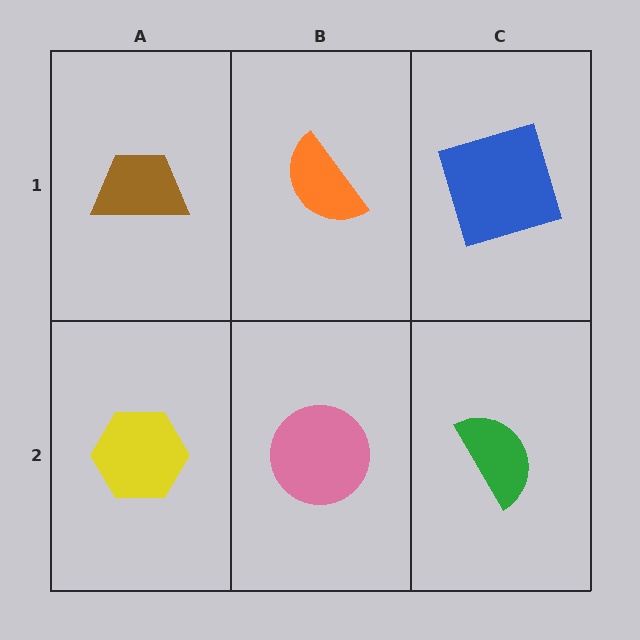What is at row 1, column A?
A brown trapezoid.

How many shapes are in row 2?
3 shapes.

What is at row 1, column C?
A blue square.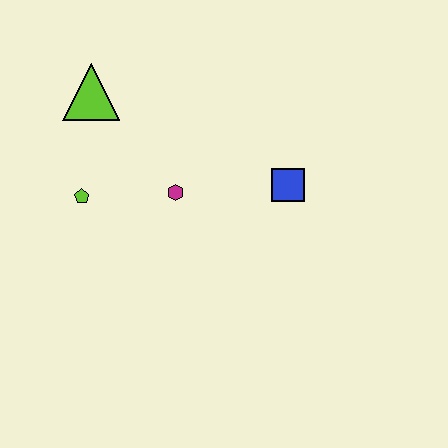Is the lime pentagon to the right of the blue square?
No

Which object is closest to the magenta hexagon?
The lime pentagon is closest to the magenta hexagon.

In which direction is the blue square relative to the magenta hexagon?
The blue square is to the right of the magenta hexagon.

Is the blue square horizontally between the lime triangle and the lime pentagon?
No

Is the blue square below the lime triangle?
Yes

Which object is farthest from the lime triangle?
The blue square is farthest from the lime triangle.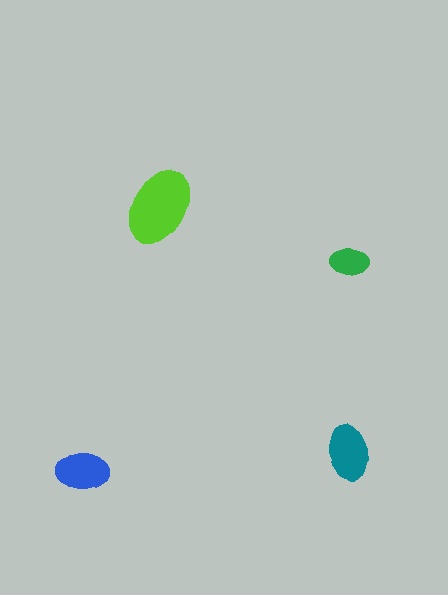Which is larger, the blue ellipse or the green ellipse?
The blue one.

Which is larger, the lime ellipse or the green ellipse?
The lime one.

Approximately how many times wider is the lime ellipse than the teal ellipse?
About 1.5 times wider.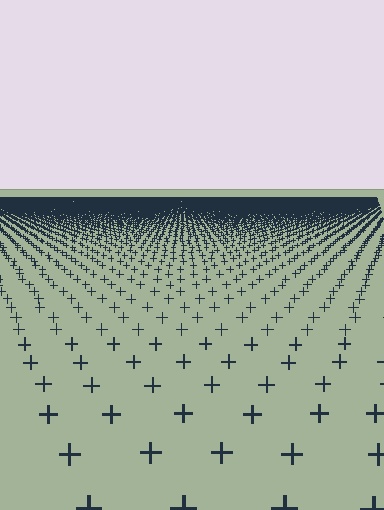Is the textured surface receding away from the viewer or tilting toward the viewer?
The surface is receding away from the viewer. Texture elements get smaller and denser toward the top.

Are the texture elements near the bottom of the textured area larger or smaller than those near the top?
Larger. Near the bottom, elements are closer to the viewer and appear at a bigger on-screen size.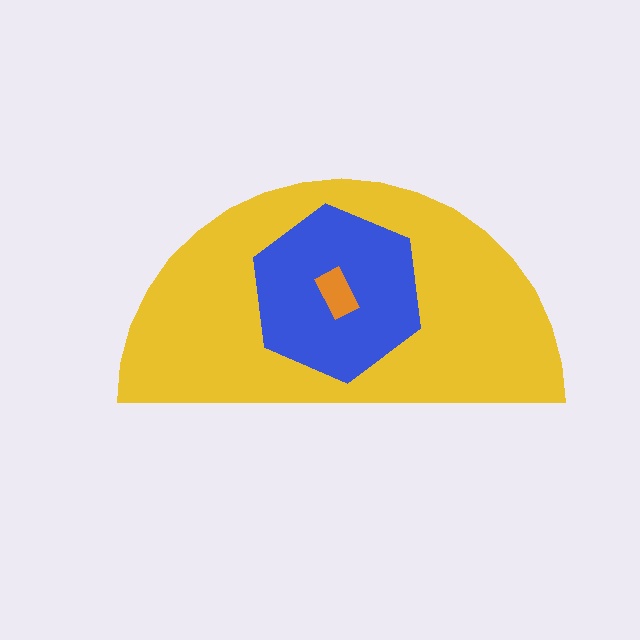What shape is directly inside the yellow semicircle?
The blue hexagon.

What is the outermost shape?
The yellow semicircle.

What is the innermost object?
The orange rectangle.